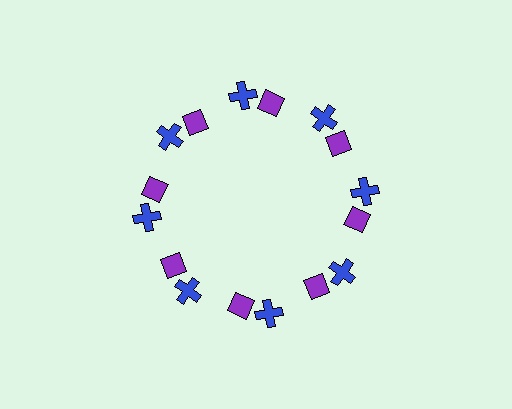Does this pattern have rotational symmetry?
Yes, this pattern has 8-fold rotational symmetry. It looks the same after rotating 45 degrees around the center.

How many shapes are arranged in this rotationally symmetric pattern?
There are 16 shapes, arranged in 8 groups of 2.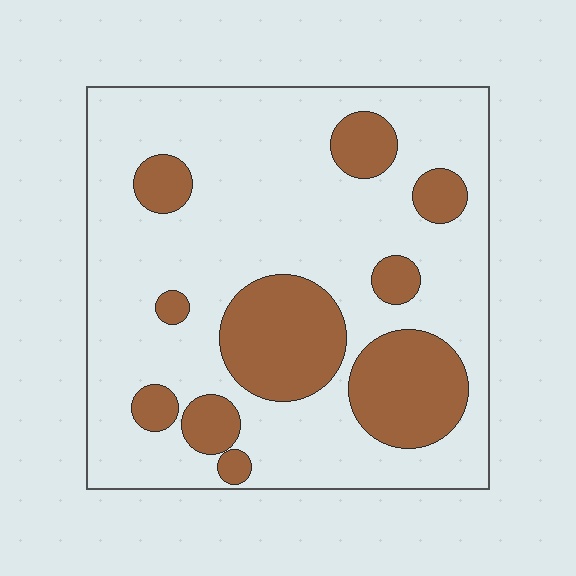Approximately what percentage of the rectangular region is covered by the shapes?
Approximately 25%.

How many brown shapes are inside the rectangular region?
10.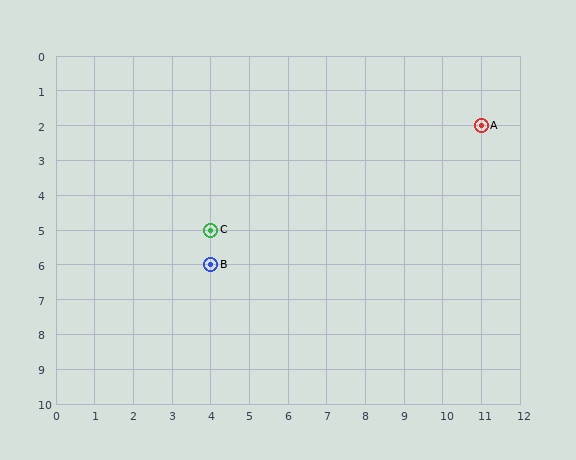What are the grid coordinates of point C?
Point C is at grid coordinates (4, 5).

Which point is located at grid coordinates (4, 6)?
Point B is at (4, 6).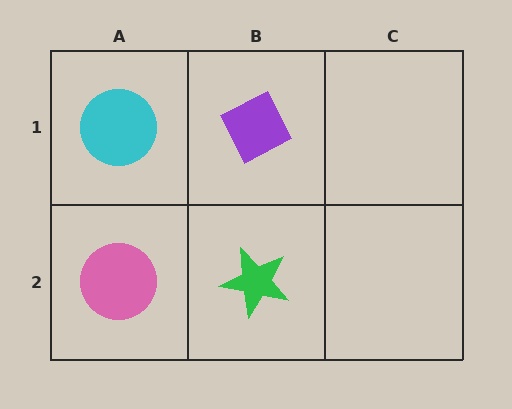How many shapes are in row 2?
2 shapes.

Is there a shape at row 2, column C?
No, that cell is empty.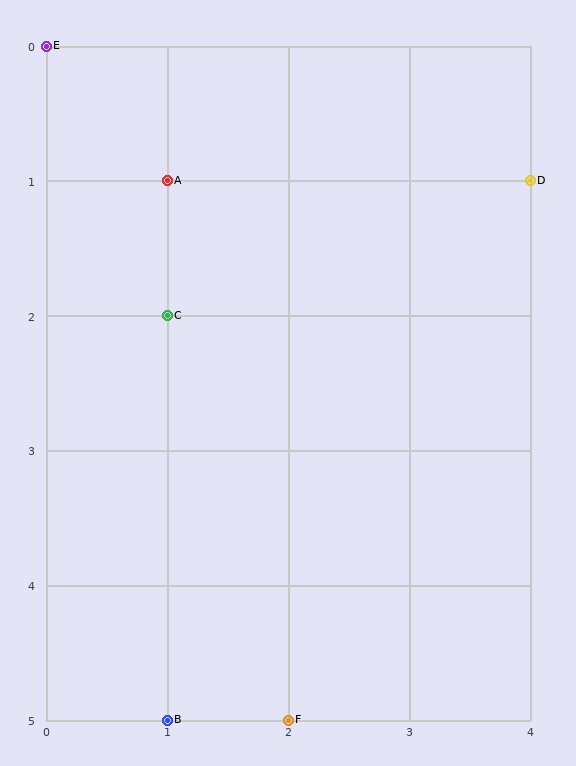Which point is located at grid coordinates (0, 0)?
Point E is at (0, 0).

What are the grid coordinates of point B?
Point B is at grid coordinates (1, 5).